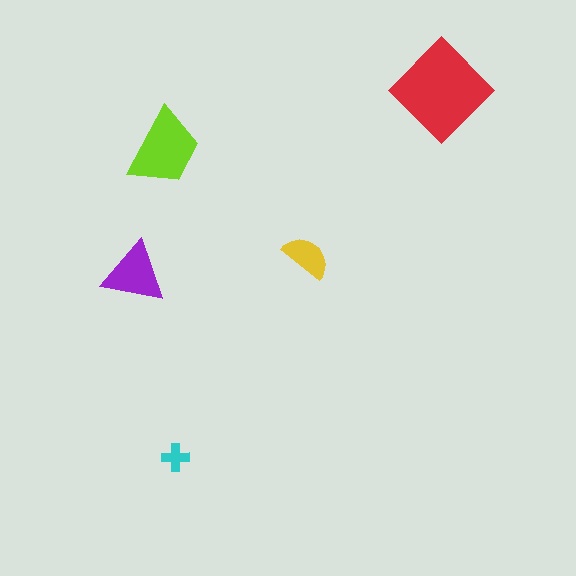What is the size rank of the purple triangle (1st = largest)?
3rd.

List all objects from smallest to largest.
The cyan cross, the yellow semicircle, the purple triangle, the lime trapezoid, the red diamond.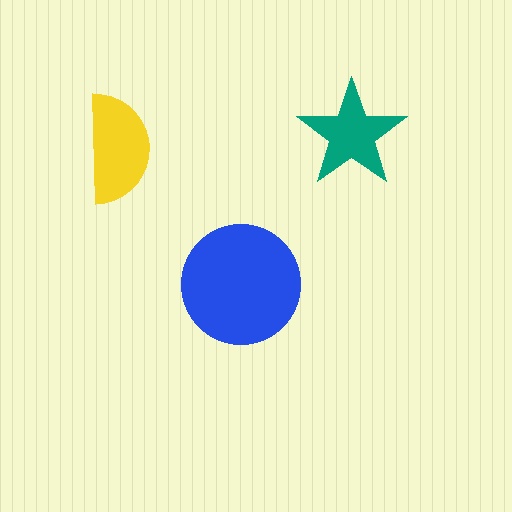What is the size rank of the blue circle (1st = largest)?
1st.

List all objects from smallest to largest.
The teal star, the yellow semicircle, the blue circle.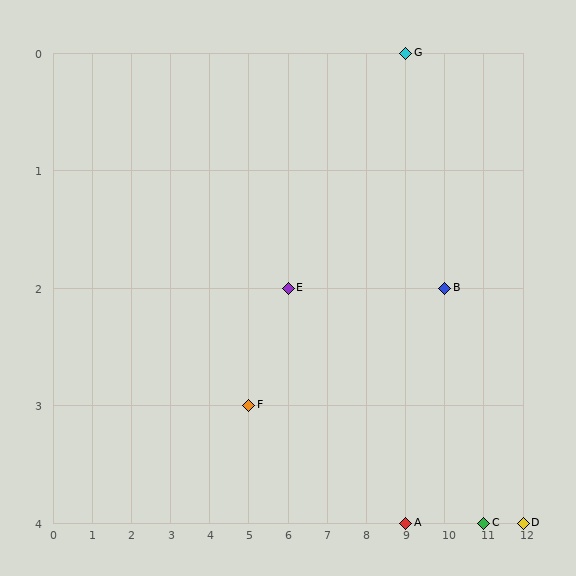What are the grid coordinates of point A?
Point A is at grid coordinates (9, 4).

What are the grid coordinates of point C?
Point C is at grid coordinates (11, 4).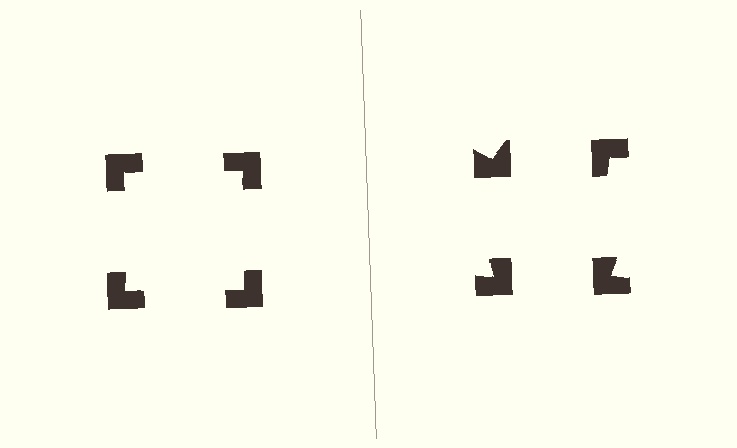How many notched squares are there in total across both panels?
8 — 4 on each side.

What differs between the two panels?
The notched squares are positioned identically on both sides; only the wedge orientations differ. On the left they align to a square; on the right they are misaligned.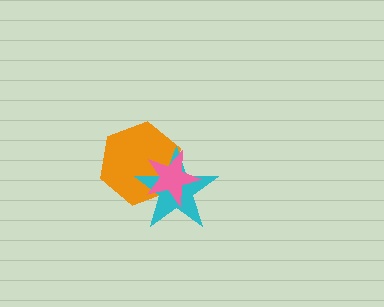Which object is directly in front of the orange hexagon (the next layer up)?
The cyan star is directly in front of the orange hexagon.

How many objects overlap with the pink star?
2 objects overlap with the pink star.